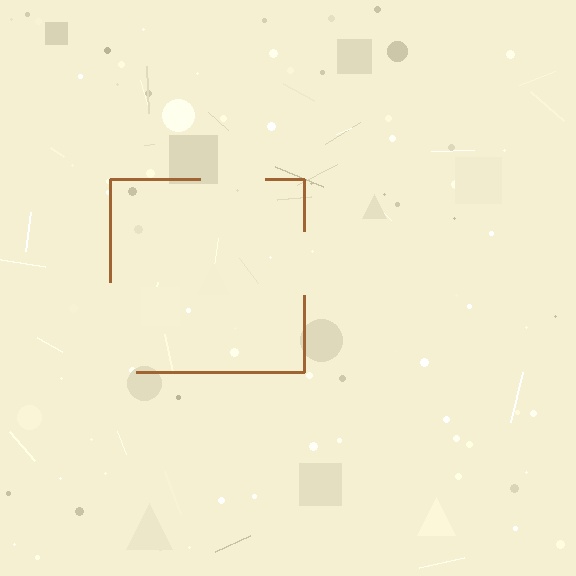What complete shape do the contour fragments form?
The contour fragments form a square.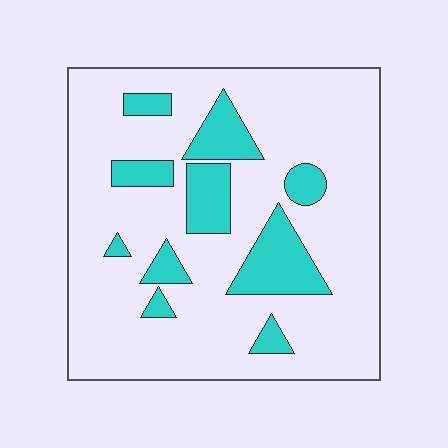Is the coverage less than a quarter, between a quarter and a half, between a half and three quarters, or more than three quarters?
Less than a quarter.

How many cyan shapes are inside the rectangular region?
10.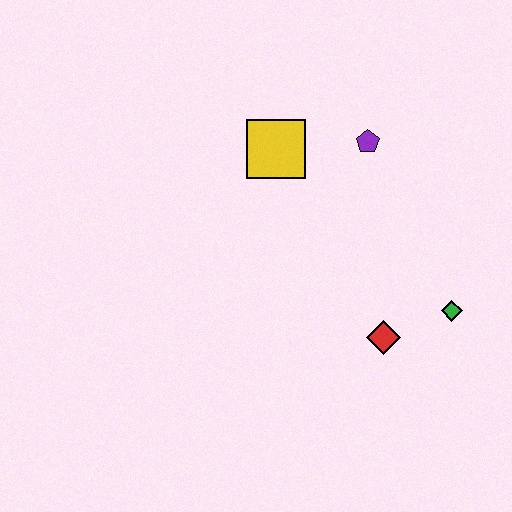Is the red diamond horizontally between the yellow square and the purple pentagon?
No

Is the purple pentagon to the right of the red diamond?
No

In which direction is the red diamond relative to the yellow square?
The red diamond is below the yellow square.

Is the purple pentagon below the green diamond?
No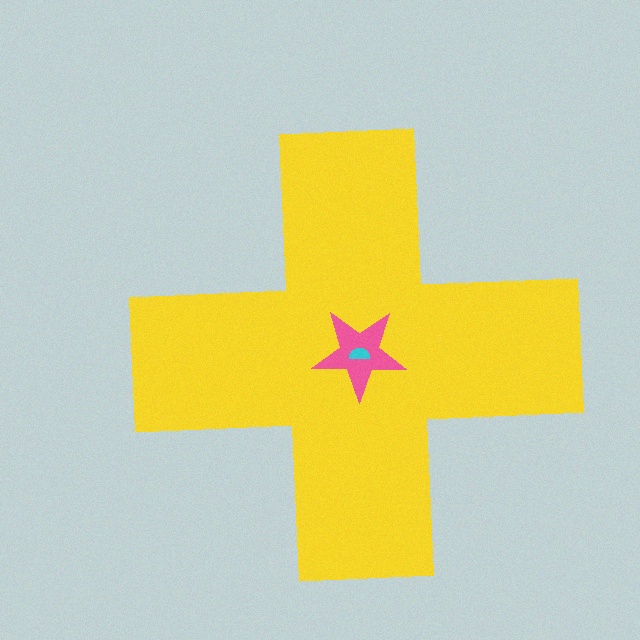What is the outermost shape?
The yellow cross.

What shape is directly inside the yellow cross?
The pink star.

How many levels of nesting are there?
3.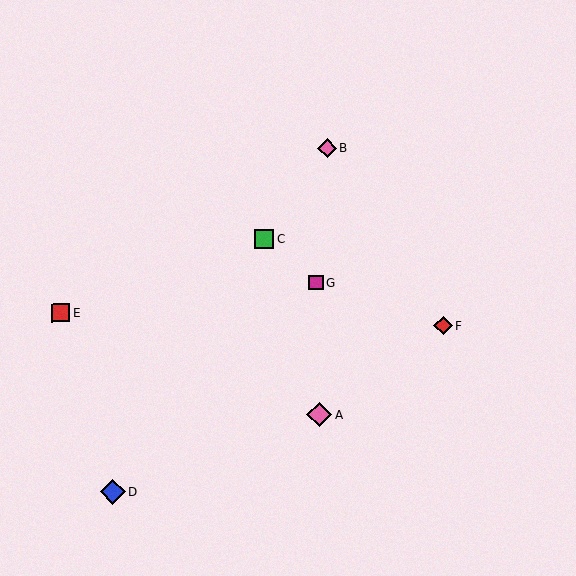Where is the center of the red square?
The center of the red square is at (61, 313).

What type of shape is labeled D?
Shape D is a blue diamond.